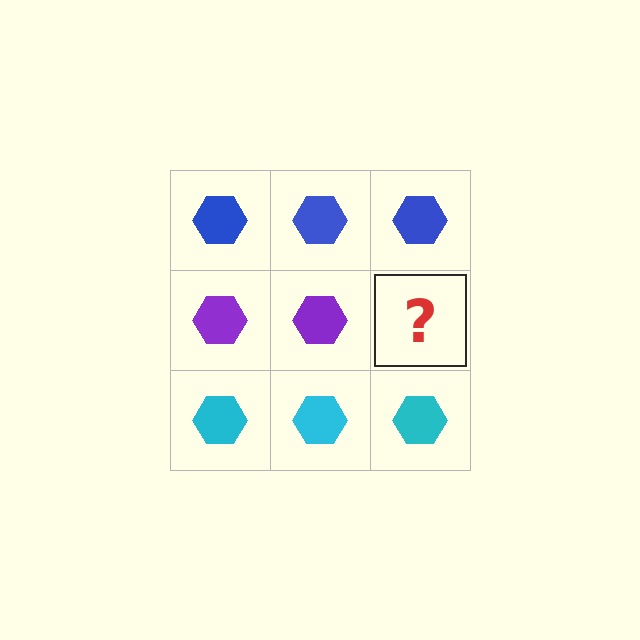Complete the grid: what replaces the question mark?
The question mark should be replaced with a purple hexagon.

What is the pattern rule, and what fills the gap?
The rule is that each row has a consistent color. The gap should be filled with a purple hexagon.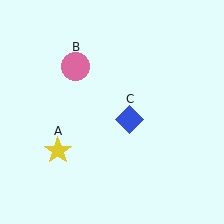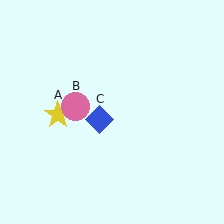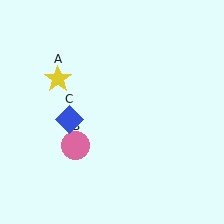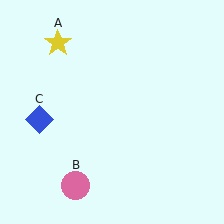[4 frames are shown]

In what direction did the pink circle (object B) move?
The pink circle (object B) moved down.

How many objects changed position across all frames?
3 objects changed position: yellow star (object A), pink circle (object B), blue diamond (object C).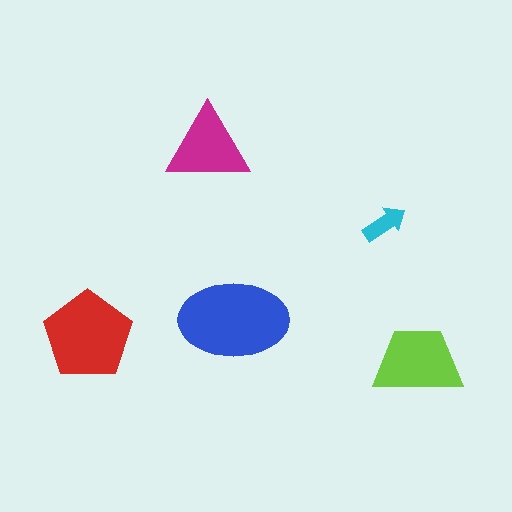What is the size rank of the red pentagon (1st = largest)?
2nd.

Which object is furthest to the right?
The lime trapezoid is rightmost.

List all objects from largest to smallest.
The blue ellipse, the red pentagon, the lime trapezoid, the magenta triangle, the cyan arrow.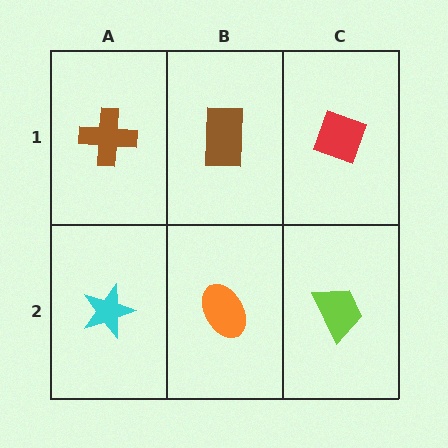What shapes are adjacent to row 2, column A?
A brown cross (row 1, column A), an orange ellipse (row 2, column B).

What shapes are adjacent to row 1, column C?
A lime trapezoid (row 2, column C), a brown rectangle (row 1, column B).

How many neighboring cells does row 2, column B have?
3.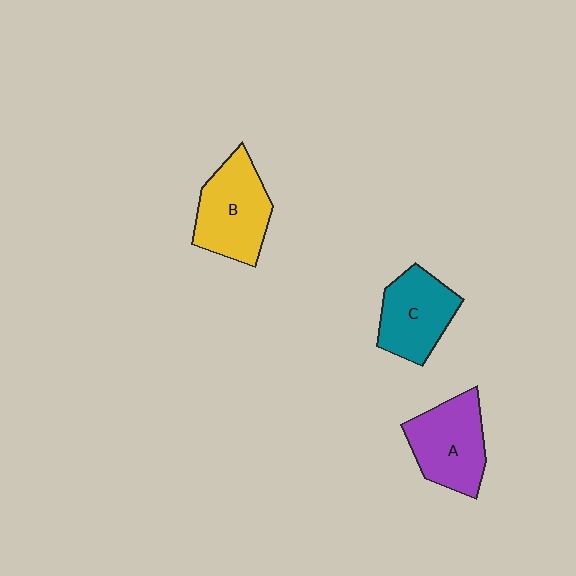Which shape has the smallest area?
Shape C (teal).